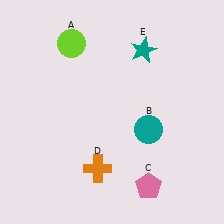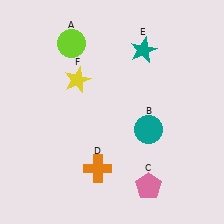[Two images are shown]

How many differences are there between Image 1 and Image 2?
There is 1 difference between the two images.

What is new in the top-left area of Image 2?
A yellow star (F) was added in the top-left area of Image 2.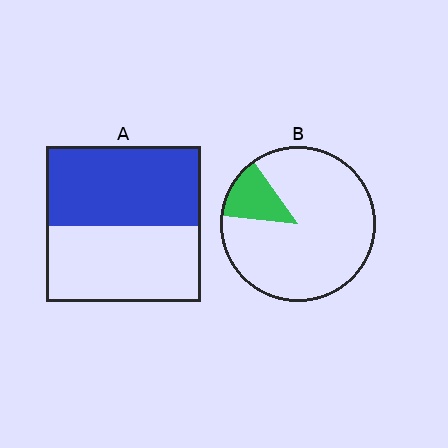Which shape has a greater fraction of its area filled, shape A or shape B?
Shape A.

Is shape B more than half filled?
No.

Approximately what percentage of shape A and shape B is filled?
A is approximately 50% and B is approximately 15%.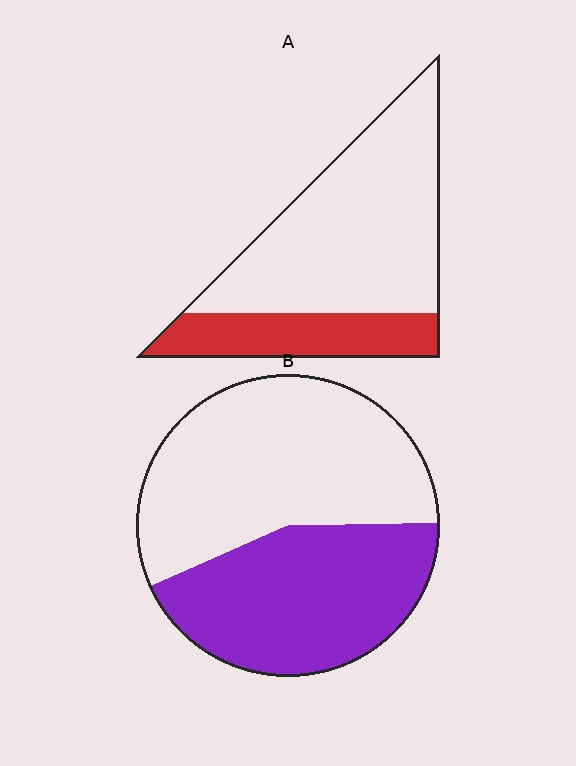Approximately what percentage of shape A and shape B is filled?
A is approximately 25% and B is approximately 45%.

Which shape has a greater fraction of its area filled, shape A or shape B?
Shape B.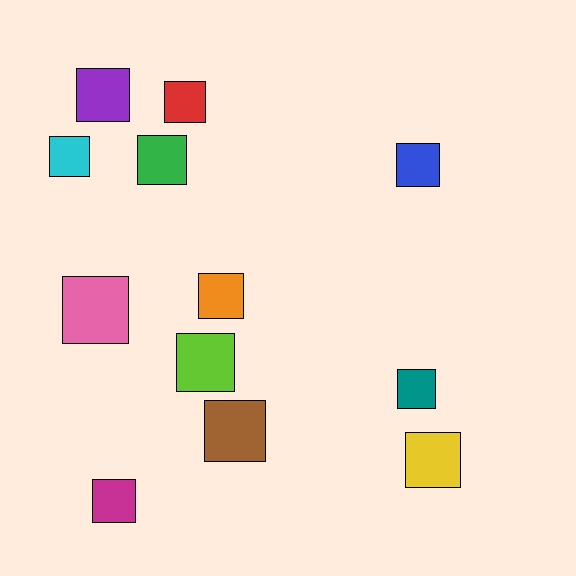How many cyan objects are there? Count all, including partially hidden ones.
There is 1 cyan object.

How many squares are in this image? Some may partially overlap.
There are 12 squares.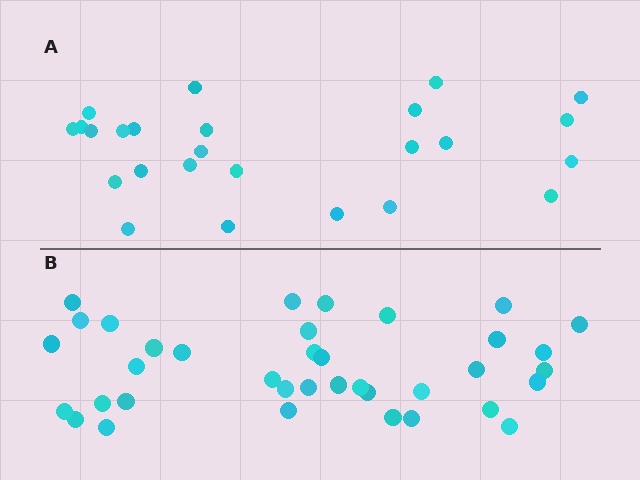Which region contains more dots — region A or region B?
Region B (the bottom region) has more dots.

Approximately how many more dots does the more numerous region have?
Region B has roughly 12 or so more dots than region A.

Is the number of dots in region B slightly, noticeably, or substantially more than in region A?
Region B has substantially more. The ratio is roughly 1.5 to 1.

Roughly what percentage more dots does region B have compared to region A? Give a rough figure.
About 50% more.